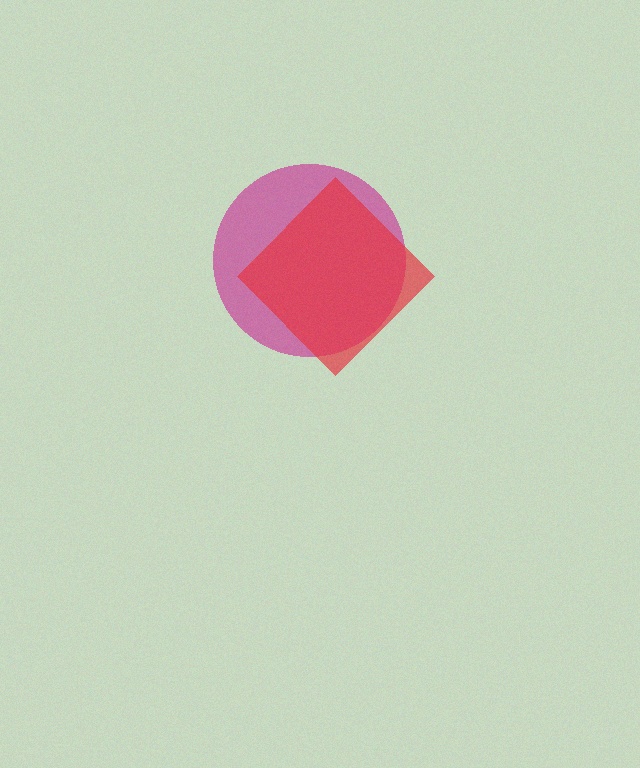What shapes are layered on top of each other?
The layered shapes are: a magenta circle, a red diamond.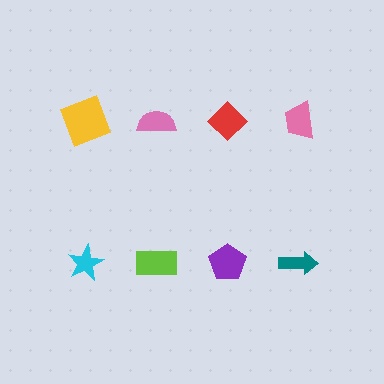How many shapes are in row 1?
4 shapes.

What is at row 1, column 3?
A red diamond.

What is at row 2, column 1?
A cyan star.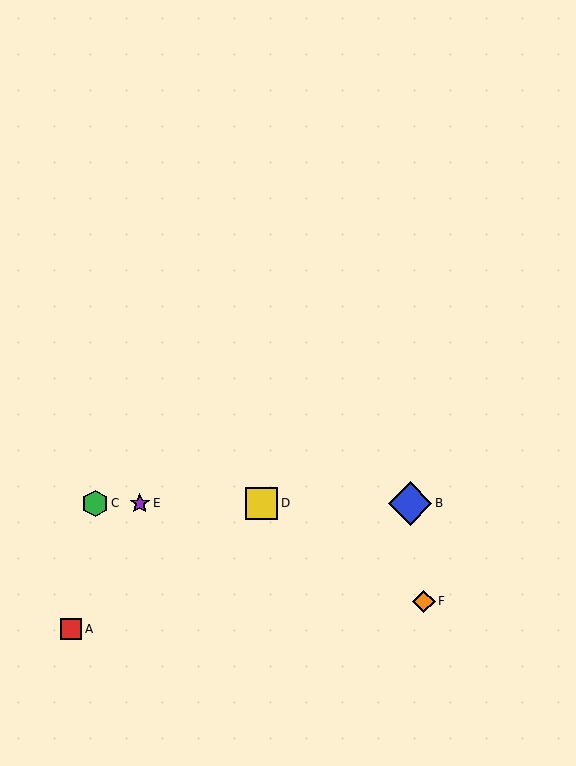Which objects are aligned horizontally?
Objects B, C, D, E are aligned horizontally.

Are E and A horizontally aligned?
No, E is at y≈503 and A is at y≈629.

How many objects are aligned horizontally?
4 objects (B, C, D, E) are aligned horizontally.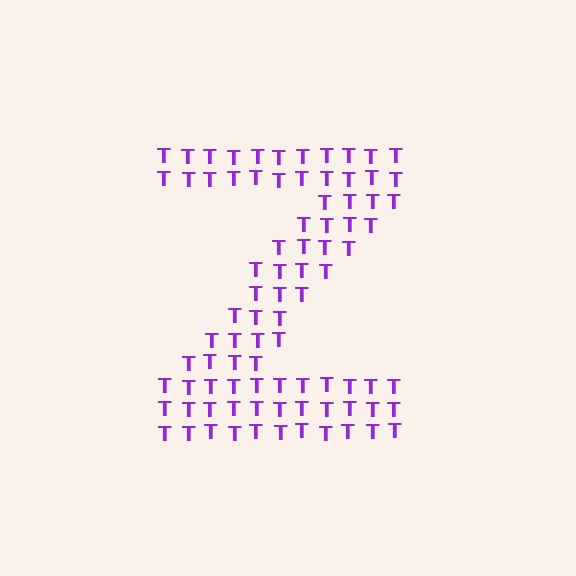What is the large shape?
The large shape is the letter Z.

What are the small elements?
The small elements are letter T's.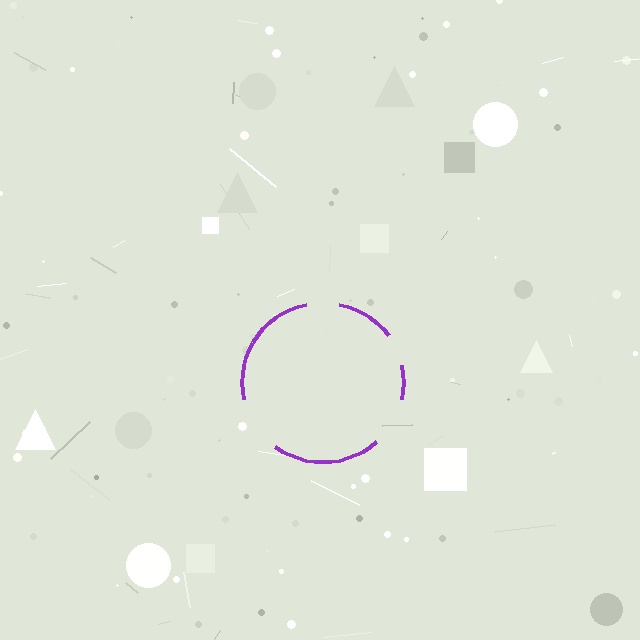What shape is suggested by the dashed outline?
The dashed outline suggests a circle.